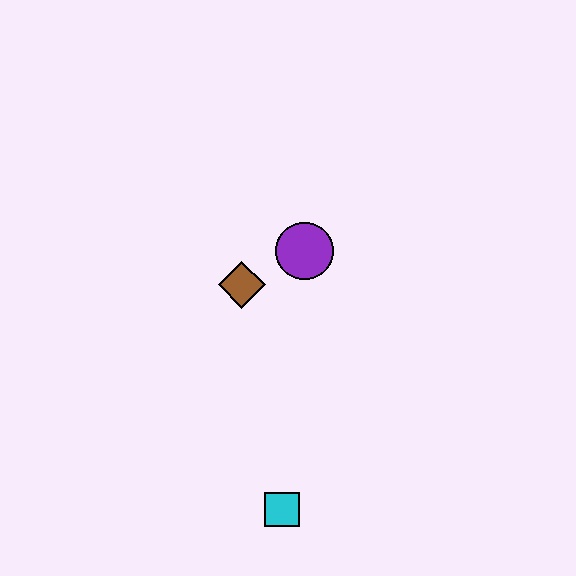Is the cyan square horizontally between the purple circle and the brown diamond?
Yes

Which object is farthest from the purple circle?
The cyan square is farthest from the purple circle.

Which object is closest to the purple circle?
The brown diamond is closest to the purple circle.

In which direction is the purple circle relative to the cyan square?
The purple circle is above the cyan square.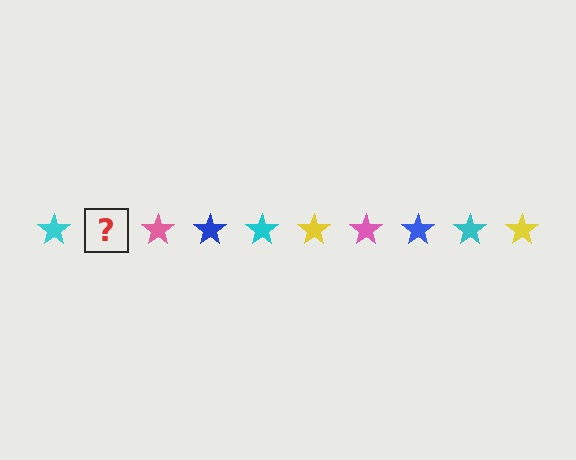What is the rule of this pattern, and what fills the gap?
The rule is that the pattern cycles through cyan, yellow, pink, blue stars. The gap should be filled with a yellow star.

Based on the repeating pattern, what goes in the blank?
The blank should be a yellow star.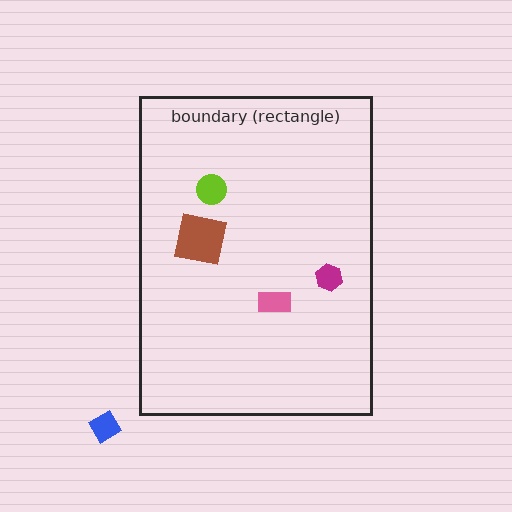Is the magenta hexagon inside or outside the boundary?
Inside.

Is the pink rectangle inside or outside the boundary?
Inside.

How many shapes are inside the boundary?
4 inside, 1 outside.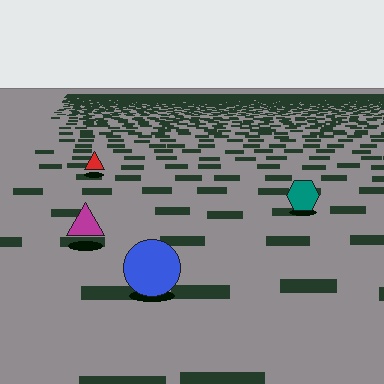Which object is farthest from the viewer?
The red triangle is farthest from the viewer. It appears smaller and the ground texture around it is denser.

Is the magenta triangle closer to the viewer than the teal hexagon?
Yes. The magenta triangle is closer — you can tell from the texture gradient: the ground texture is coarser near it.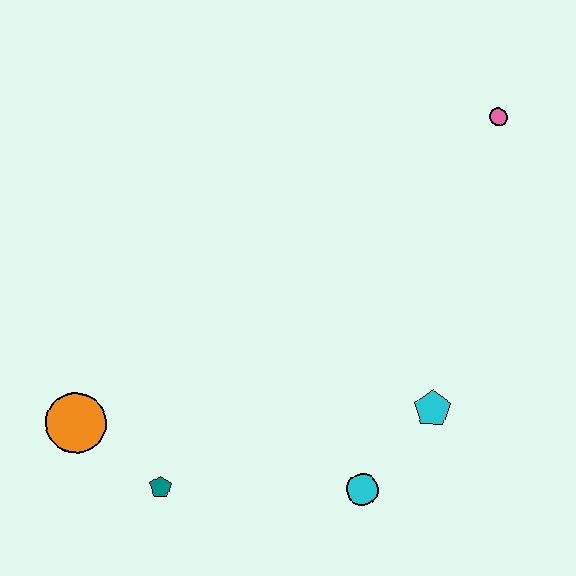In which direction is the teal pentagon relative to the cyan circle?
The teal pentagon is to the left of the cyan circle.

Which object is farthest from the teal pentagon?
The pink circle is farthest from the teal pentagon.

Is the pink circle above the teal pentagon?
Yes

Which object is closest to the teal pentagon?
The orange circle is closest to the teal pentagon.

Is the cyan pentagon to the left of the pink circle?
Yes